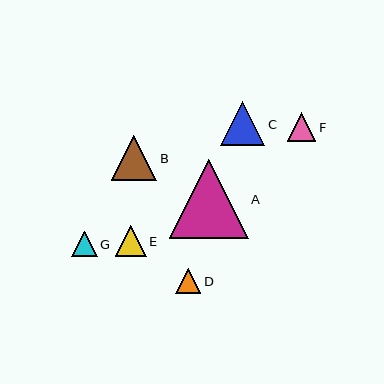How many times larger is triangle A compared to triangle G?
Triangle A is approximately 3.1 times the size of triangle G.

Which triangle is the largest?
Triangle A is the largest with a size of approximately 79 pixels.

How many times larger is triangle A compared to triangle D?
Triangle A is approximately 3.1 times the size of triangle D.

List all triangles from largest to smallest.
From largest to smallest: A, B, C, E, F, G, D.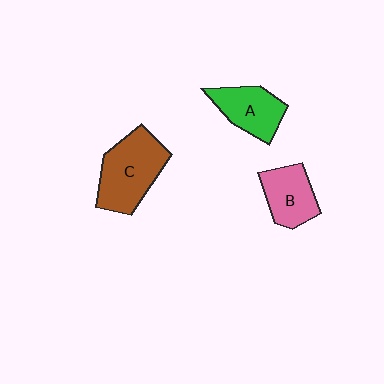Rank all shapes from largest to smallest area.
From largest to smallest: C (brown), A (green), B (pink).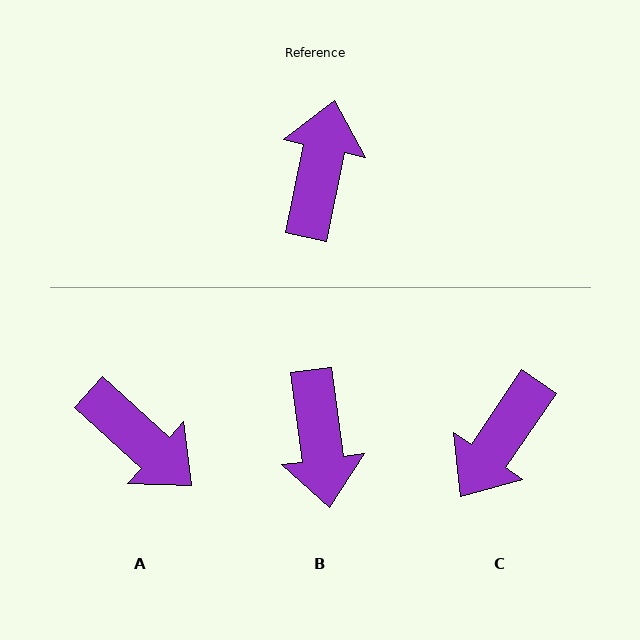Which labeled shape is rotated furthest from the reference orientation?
B, about 161 degrees away.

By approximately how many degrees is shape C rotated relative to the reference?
Approximately 158 degrees counter-clockwise.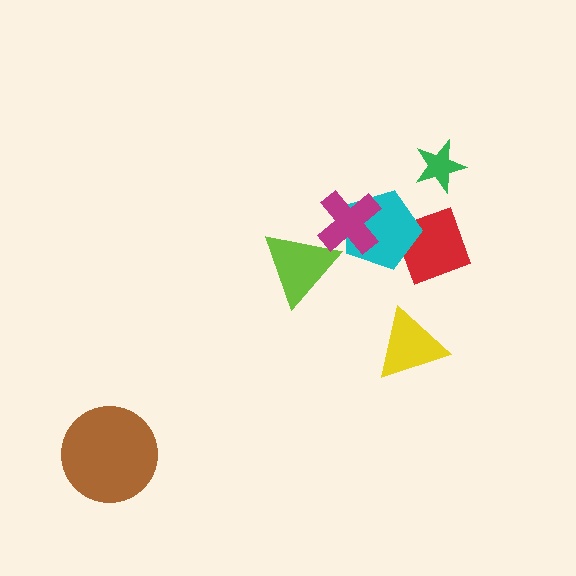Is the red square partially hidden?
Yes, it is partially covered by another shape.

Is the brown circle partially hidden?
No, no other shape covers it.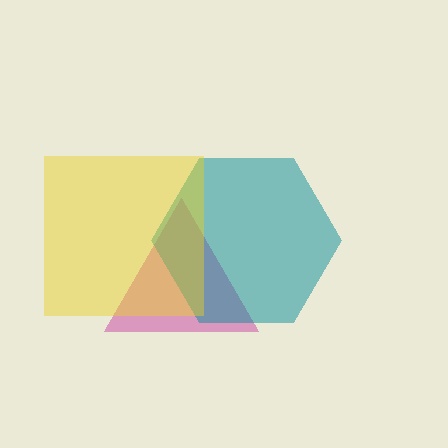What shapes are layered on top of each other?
The layered shapes are: a magenta triangle, a teal hexagon, a yellow square.